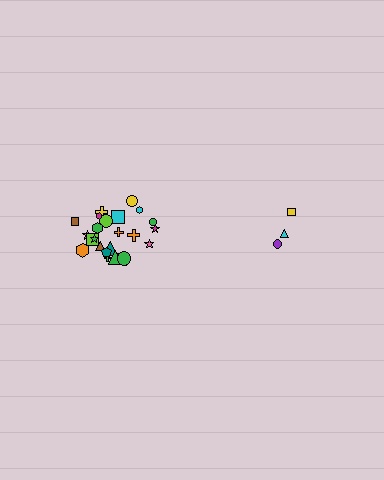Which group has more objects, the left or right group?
The left group.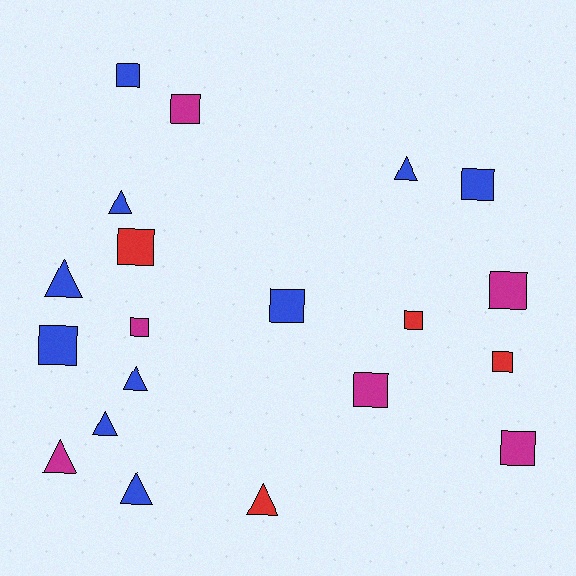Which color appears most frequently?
Blue, with 10 objects.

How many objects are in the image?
There are 20 objects.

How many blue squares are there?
There are 4 blue squares.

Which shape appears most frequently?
Square, with 12 objects.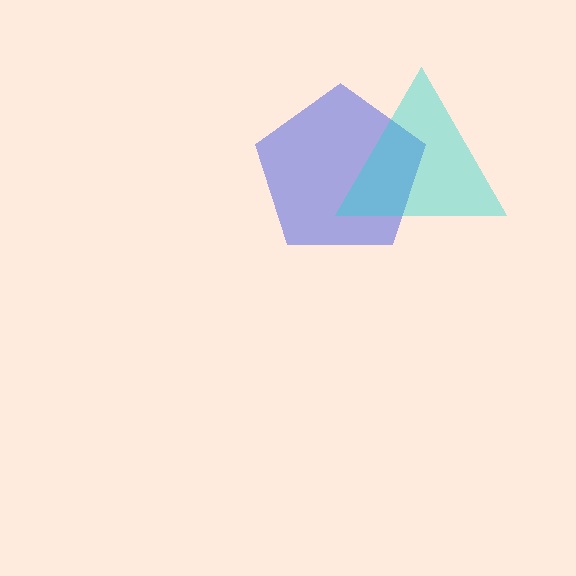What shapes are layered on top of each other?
The layered shapes are: a blue pentagon, a cyan triangle.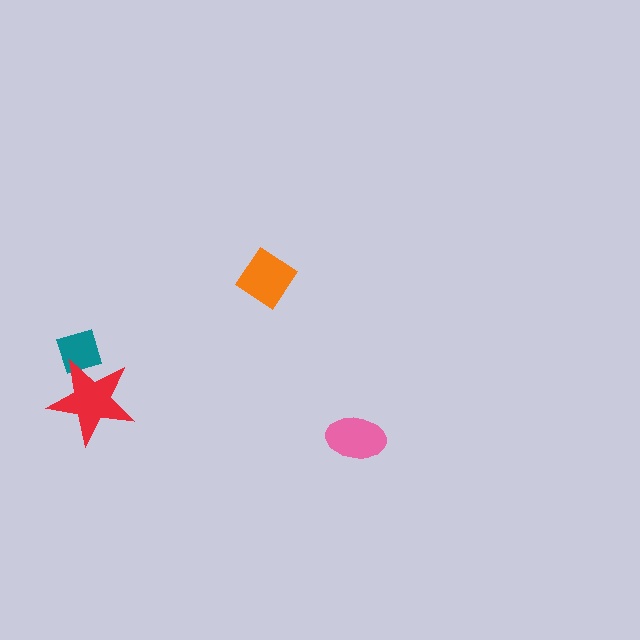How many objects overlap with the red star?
1 object overlaps with the red star.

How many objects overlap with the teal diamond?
1 object overlaps with the teal diamond.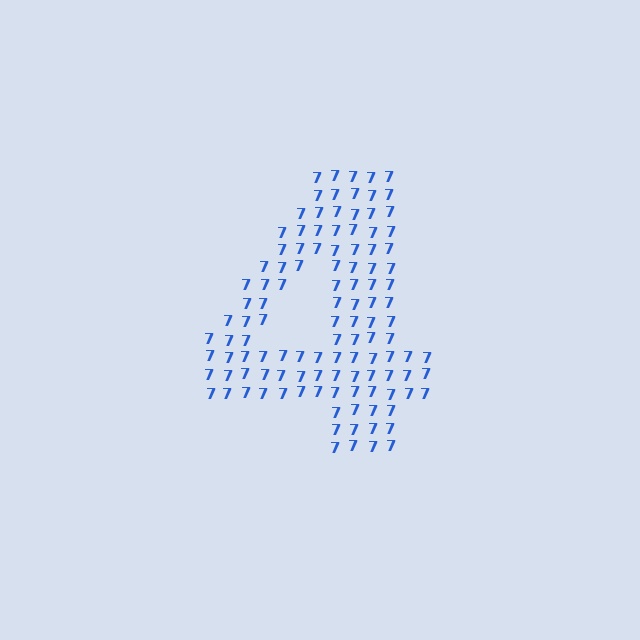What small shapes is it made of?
It is made of small digit 7's.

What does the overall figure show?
The overall figure shows the digit 4.